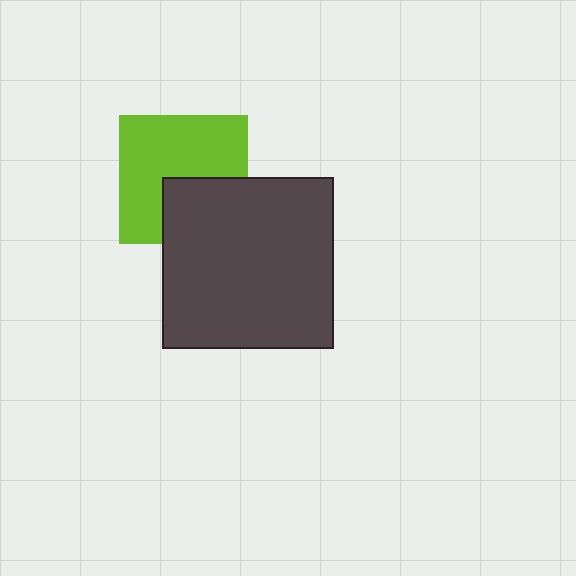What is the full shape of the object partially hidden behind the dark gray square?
The partially hidden object is a lime square.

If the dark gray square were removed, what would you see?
You would see the complete lime square.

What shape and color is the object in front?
The object in front is a dark gray square.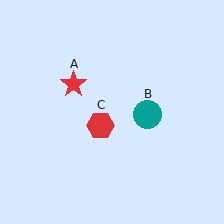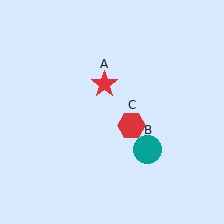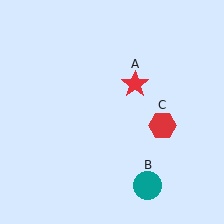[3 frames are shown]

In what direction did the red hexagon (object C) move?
The red hexagon (object C) moved right.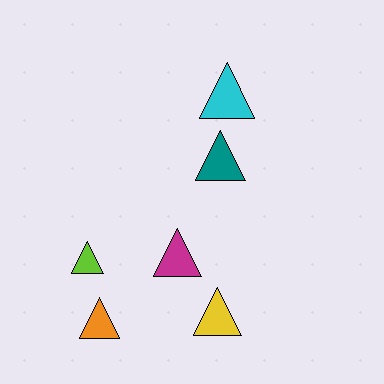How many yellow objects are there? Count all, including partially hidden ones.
There is 1 yellow object.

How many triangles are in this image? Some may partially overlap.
There are 6 triangles.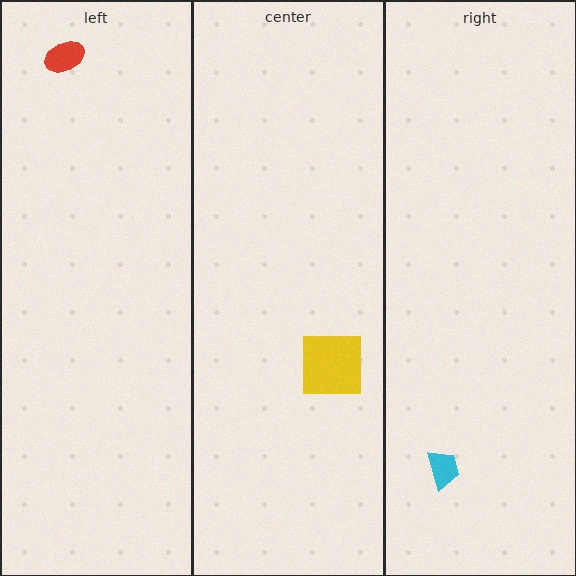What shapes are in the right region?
The cyan trapezoid.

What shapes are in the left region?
The red ellipse.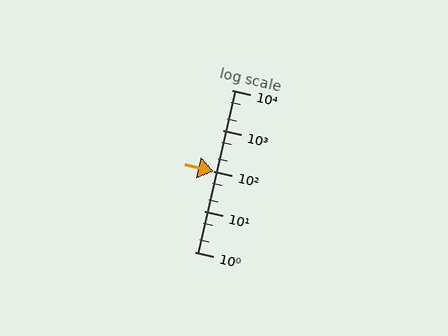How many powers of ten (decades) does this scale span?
The scale spans 4 decades, from 1 to 10000.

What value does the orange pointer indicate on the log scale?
The pointer indicates approximately 100.